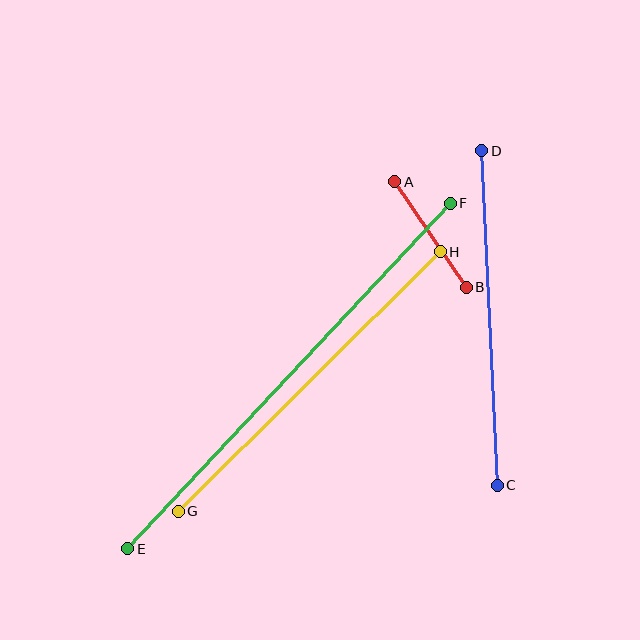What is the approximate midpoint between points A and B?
The midpoint is at approximately (430, 234) pixels.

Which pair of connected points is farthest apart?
Points E and F are farthest apart.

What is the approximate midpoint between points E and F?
The midpoint is at approximately (289, 376) pixels.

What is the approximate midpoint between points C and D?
The midpoint is at approximately (489, 318) pixels.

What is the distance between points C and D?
The distance is approximately 335 pixels.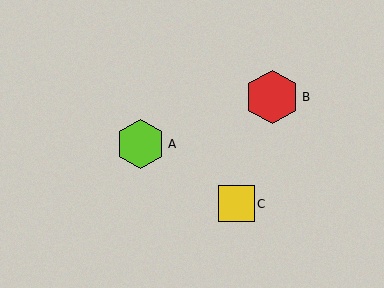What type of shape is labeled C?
Shape C is a yellow square.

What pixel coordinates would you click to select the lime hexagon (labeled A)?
Click at (140, 144) to select the lime hexagon A.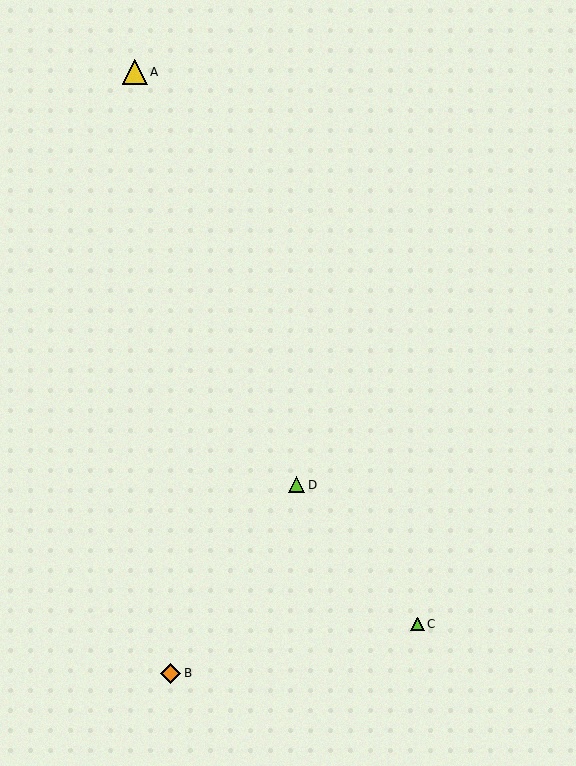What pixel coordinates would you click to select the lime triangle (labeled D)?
Click at (297, 485) to select the lime triangle D.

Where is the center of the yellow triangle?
The center of the yellow triangle is at (135, 72).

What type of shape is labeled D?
Shape D is a lime triangle.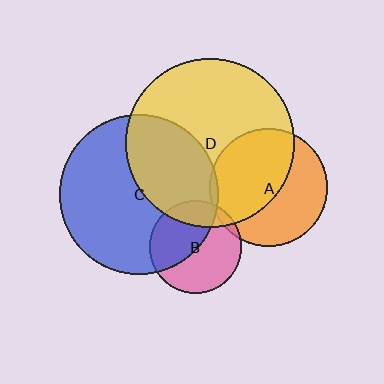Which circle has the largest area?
Circle D (yellow).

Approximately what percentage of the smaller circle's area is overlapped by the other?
Approximately 55%.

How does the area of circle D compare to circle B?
Approximately 3.3 times.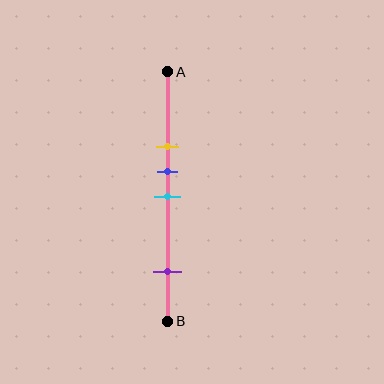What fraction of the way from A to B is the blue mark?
The blue mark is approximately 40% (0.4) of the way from A to B.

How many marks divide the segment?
There are 4 marks dividing the segment.